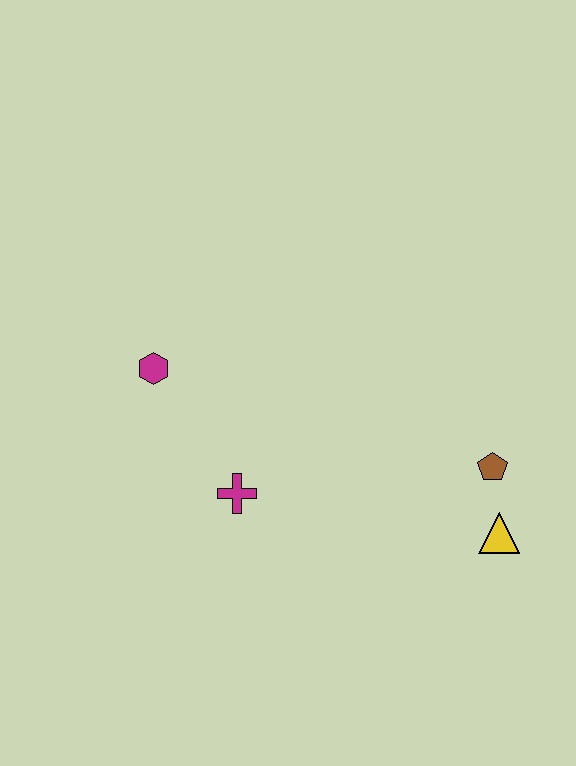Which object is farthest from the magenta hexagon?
The yellow triangle is farthest from the magenta hexagon.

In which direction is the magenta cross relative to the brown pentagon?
The magenta cross is to the left of the brown pentagon.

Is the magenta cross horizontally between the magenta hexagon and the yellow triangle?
Yes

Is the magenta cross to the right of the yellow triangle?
No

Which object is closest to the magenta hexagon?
The magenta cross is closest to the magenta hexagon.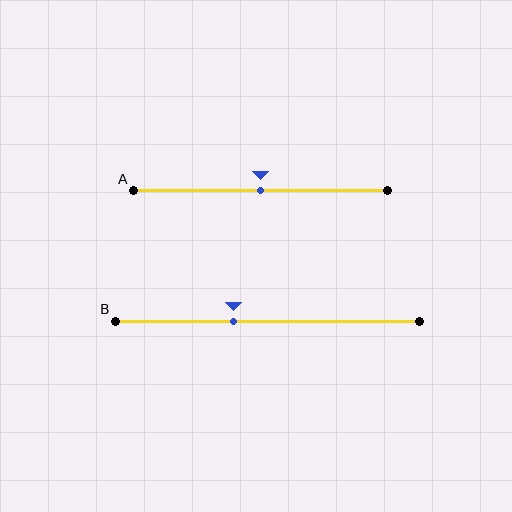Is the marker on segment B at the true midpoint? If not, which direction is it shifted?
No, the marker on segment B is shifted to the left by about 11% of the segment length.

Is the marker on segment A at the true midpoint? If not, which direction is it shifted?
Yes, the marker on segment A is at the true midpoint.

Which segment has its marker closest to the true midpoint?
Segment A has its marker closest to the true midpoint.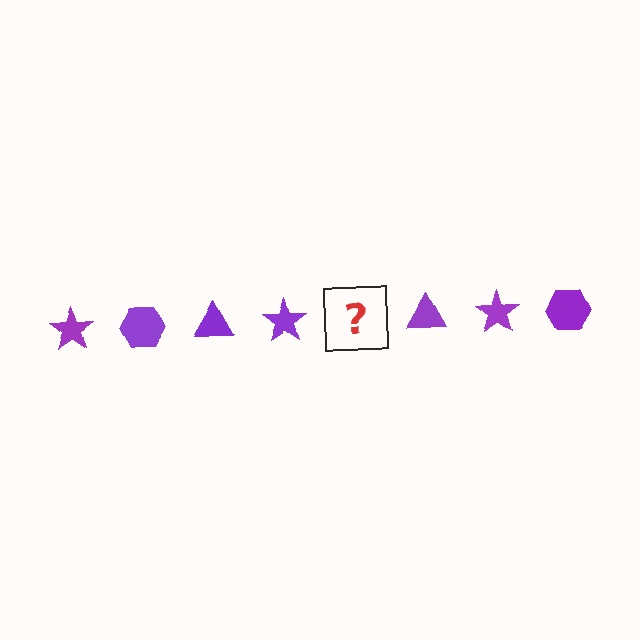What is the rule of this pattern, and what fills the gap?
The rule is that the pattern cycles through star, hexagon, triangle shapes in purple. The gap should be filled with a purple hexagon.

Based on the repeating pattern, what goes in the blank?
The blank should be a purple hexagon.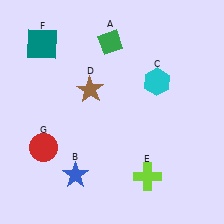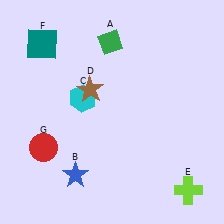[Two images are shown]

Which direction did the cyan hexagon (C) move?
The cyan hexagon (C) moved left.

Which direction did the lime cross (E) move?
The lime cross (E) moved right.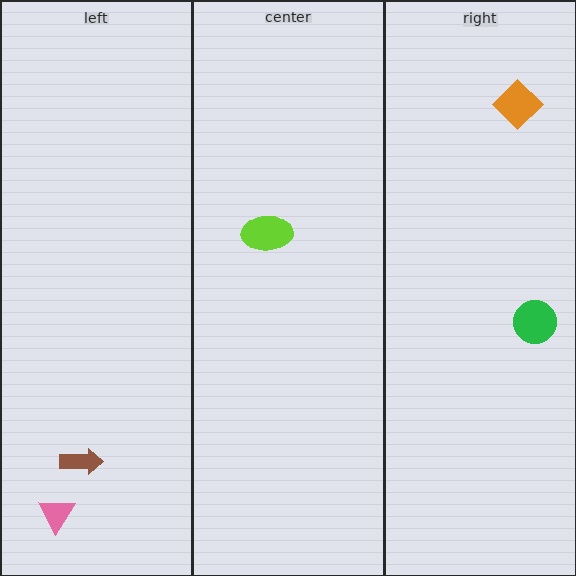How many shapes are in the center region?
1.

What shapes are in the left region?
The pink triangle, the brown arrow.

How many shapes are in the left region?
2.